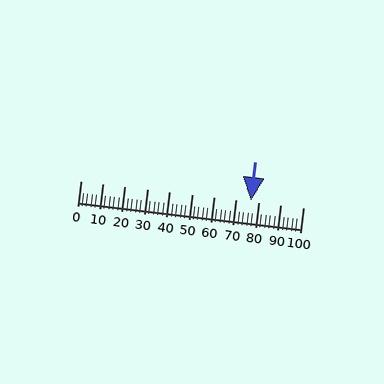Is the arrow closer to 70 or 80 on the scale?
The arrow is closer to 80.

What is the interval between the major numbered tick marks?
The major tick marks are spaced 10 units apart.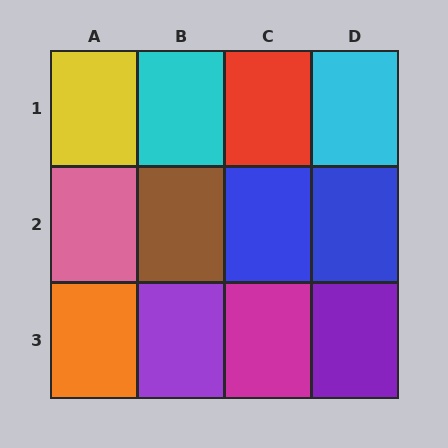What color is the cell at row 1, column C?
Red.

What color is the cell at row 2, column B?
Brown.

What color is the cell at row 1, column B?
Cyan.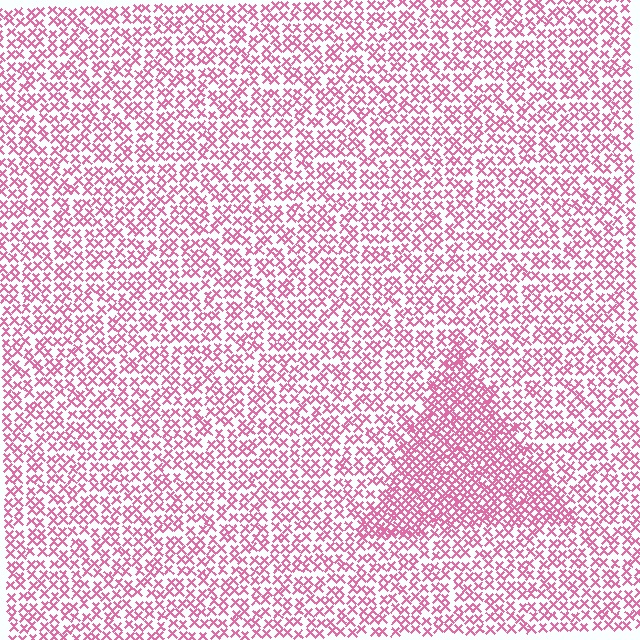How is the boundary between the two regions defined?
The boundary is defined by a change in element density (approximately 1.9x ratio). All elements are the same color, size, and shape.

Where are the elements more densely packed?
The elements are more densely packed inside the triangle boundary.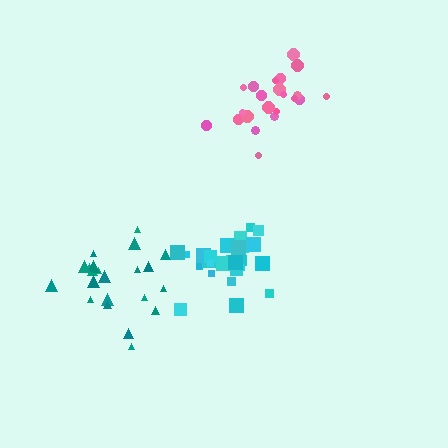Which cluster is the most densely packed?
Cyan.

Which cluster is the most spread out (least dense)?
Teal.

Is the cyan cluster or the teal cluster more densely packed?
Cyan.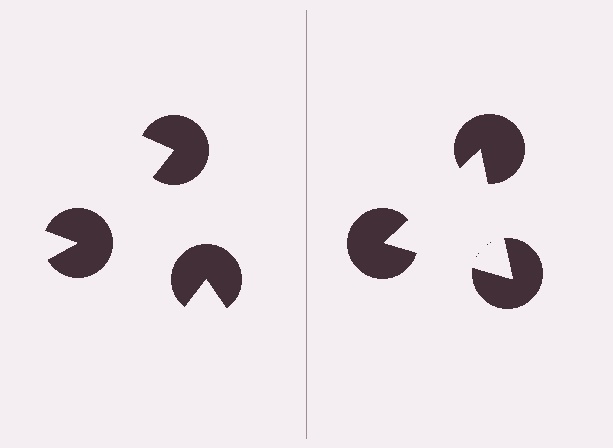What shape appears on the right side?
An illusory triangle.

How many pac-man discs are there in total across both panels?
6 — 3 on each side.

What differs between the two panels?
The pac-man discs are positioned identically on both sides; only the wedge orientations differ. On the right they align to a triangle; on the left they are misaligned.